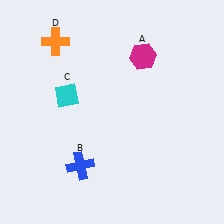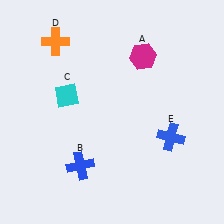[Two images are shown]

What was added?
A blue cross (E) was added in Image 2.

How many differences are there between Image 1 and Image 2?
There is 1 difference between the two images.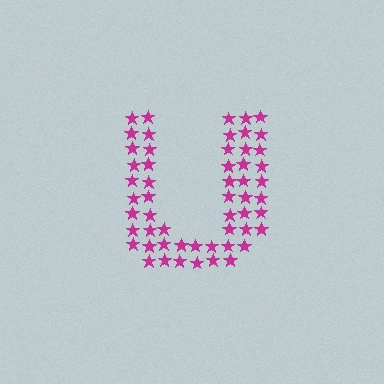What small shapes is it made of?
It is made of small stars.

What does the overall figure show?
The overall figure shows the letter U.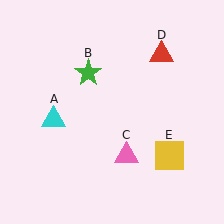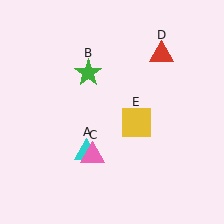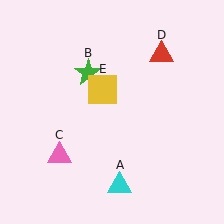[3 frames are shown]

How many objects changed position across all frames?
3 objects changed position: cyan triangle (object A), pink triangle (object C), yellow square (object E).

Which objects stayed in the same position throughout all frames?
Green star (object B) and red triangle (object D) remained stationary.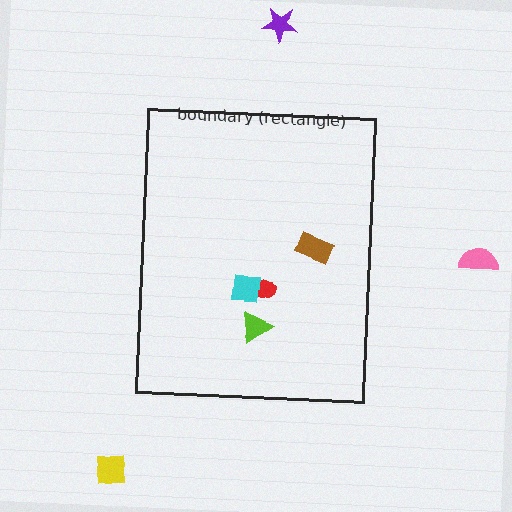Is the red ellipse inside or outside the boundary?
Inside.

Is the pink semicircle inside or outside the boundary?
Outside.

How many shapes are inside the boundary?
4 inside, 3 outside.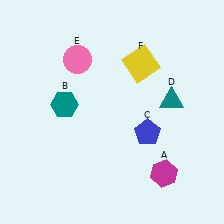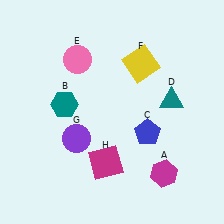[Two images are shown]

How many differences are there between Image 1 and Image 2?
There are 2 differences between the two images.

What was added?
A purple circle (G), a magenta square (H) were added in Image 2.